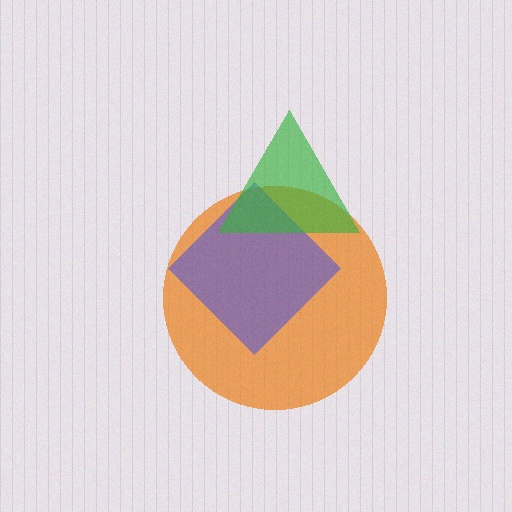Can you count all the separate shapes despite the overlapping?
Yes, there are 3 separate shapes.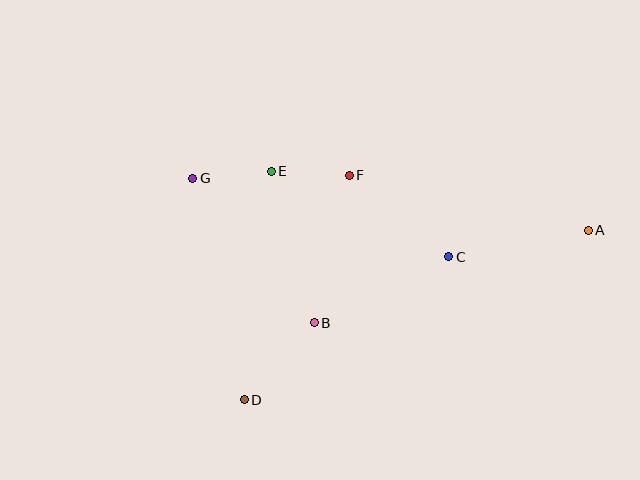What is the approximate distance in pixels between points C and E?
The distance between C and E is approximately 197 pixels.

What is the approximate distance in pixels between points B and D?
The distance between B and D is approximately 104 pixels.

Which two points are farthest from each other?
Points A and G are farthest from each other.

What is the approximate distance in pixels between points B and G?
The distance between B and G is approximately 189 pixels.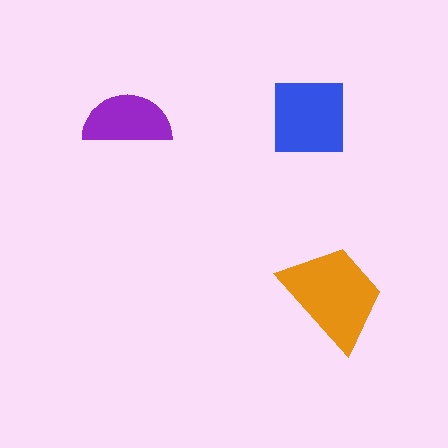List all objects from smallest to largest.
The purple semicircle, the blue square, the orange trapezoid.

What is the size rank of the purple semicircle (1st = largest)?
3rd.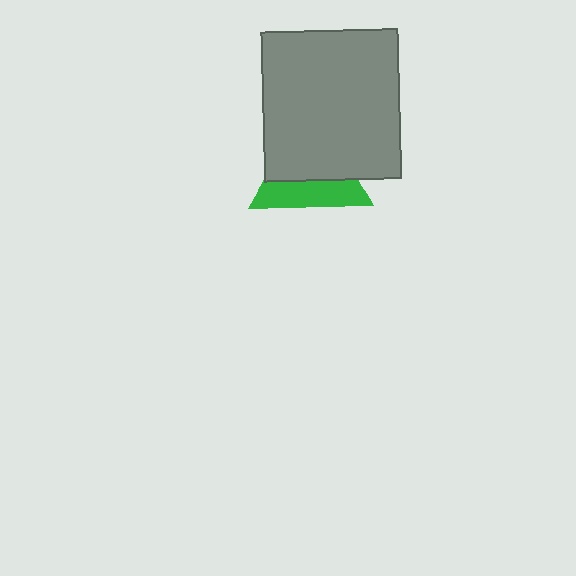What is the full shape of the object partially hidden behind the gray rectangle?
The partially hidden object is a green triangle.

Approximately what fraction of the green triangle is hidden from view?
Roughly 58% of the green triangle is hidden behind the gray rectangle.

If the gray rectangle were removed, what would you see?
You would see the complete green triangle.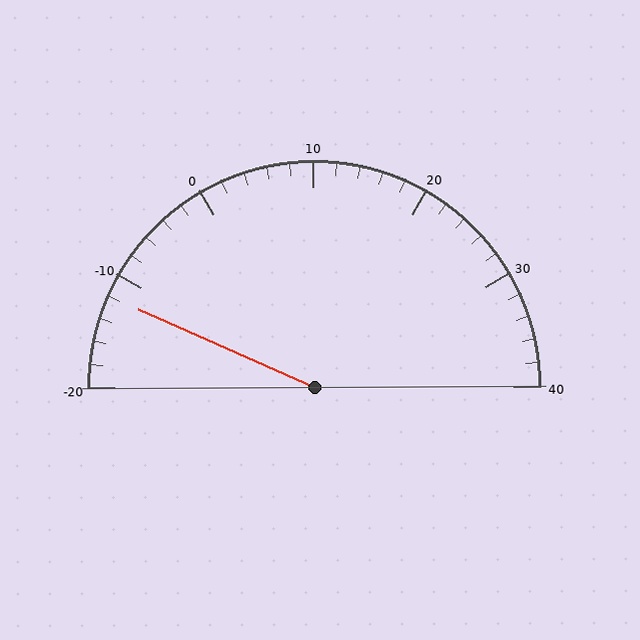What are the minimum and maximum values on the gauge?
The gauge ranges from -20 to 40.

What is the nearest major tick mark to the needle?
The nearest major tick mark is -10.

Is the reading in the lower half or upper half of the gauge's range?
The reading is in the lower half of the range (-20 to 40).